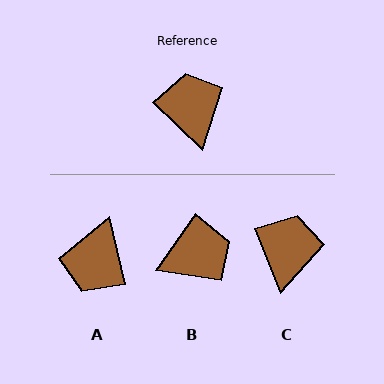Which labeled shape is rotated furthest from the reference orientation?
A, about 147 degrees away.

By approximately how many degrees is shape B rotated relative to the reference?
Approximately 81 degrees clockwise.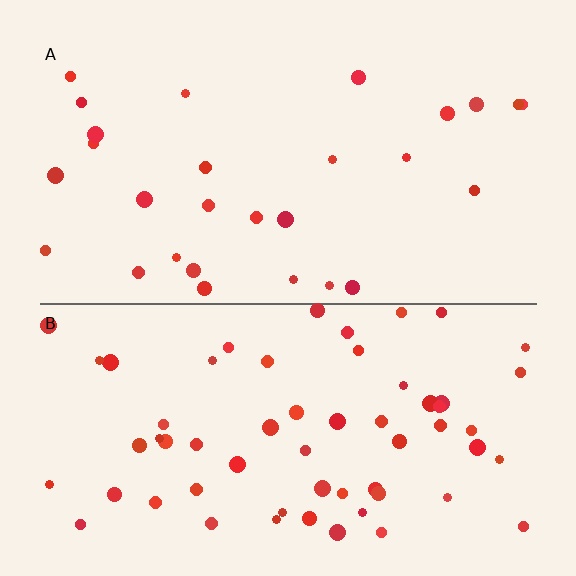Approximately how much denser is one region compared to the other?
Approximately 2.2× — region B over region A.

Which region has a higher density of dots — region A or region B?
B (the bottom).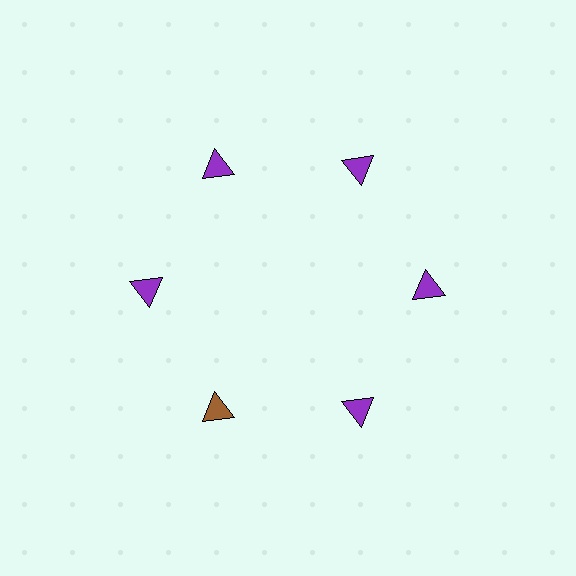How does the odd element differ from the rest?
It has a different color: brown instead of purple.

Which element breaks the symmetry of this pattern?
The brown triangle at roughly the 7 o'clock position breaks the symmetry. All other shapes are purple triangles.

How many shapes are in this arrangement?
There are 6 shapes arranged in a ring pattern.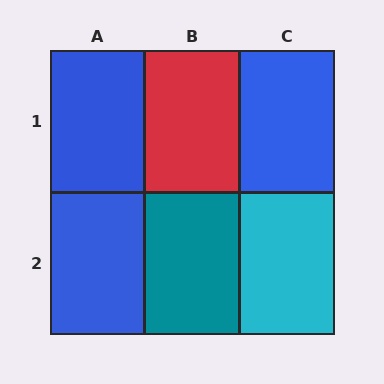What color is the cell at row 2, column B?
Teal.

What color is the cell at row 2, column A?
Blue.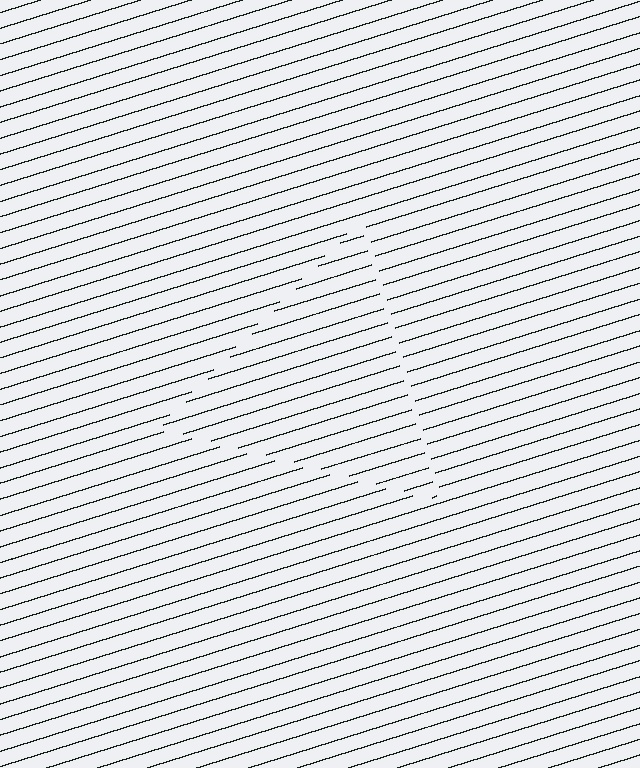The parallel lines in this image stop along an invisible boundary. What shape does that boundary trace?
An illusory triangle. The interior of the shape contains the same grating, shifted by half a period — the contour is defined by the phase discontinuity where line-ends from the inner and outer gratings abut.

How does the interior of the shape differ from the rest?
The interior of the shape contains the same grating, shifted by half a period — the contour is defined by the phase discontinuity where line-ends from the inner and outer gratings abut.